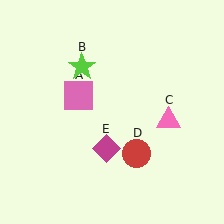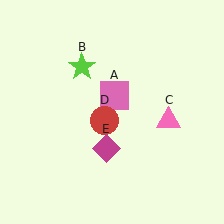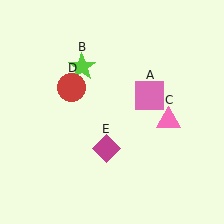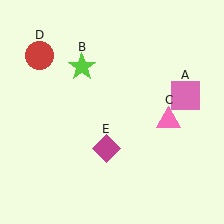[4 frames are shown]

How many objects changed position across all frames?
2 objects changed position: pink square (object A), red circle (object D).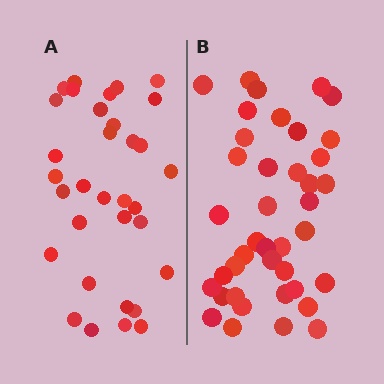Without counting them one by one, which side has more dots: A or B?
Region B (the right region) has more dots.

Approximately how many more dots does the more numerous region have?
Region B has roughly 8 or so more dots than region A.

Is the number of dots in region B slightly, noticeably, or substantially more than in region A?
Region B has only slightly more — the two regions are fairly close. The ratio is roughly 1.2 to 1.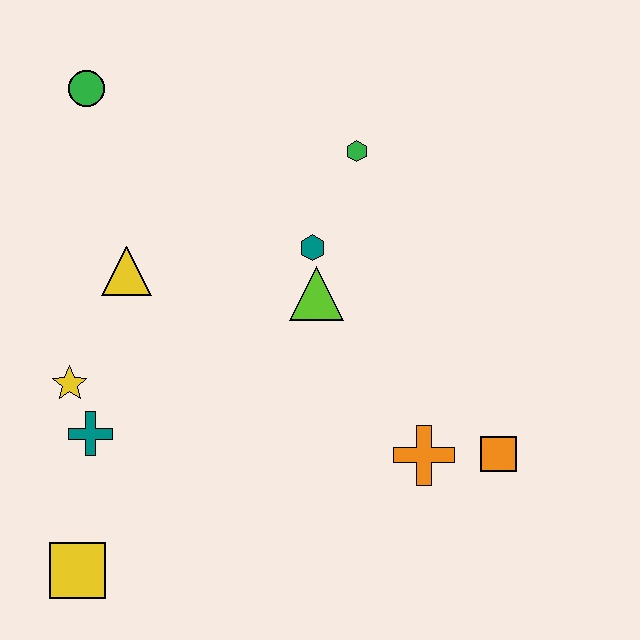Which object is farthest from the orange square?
The green circle is farthest from the orange square.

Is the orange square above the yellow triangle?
No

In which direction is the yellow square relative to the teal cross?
The yellow square is below the teal cross.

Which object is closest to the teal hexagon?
The lime triangle is closest to the teal hexagon.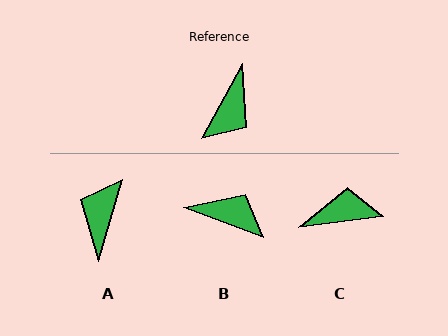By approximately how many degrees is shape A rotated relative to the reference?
Approximately 168 degrees clockwise.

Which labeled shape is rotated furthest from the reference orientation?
A, about 168 degrees away.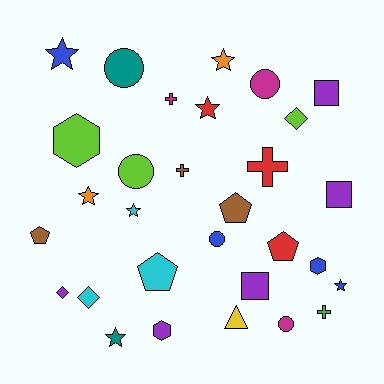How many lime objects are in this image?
There are 3 lime objects.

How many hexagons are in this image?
There are 3 hexagons.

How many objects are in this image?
There are 30 objects.